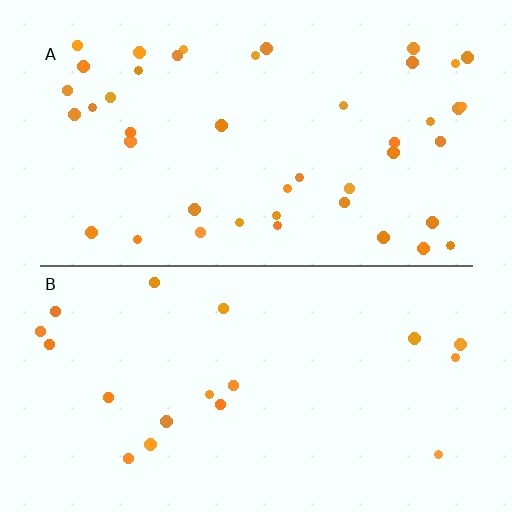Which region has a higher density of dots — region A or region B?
A (the top).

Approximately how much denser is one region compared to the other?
Approximately 2.4× — region A over region B.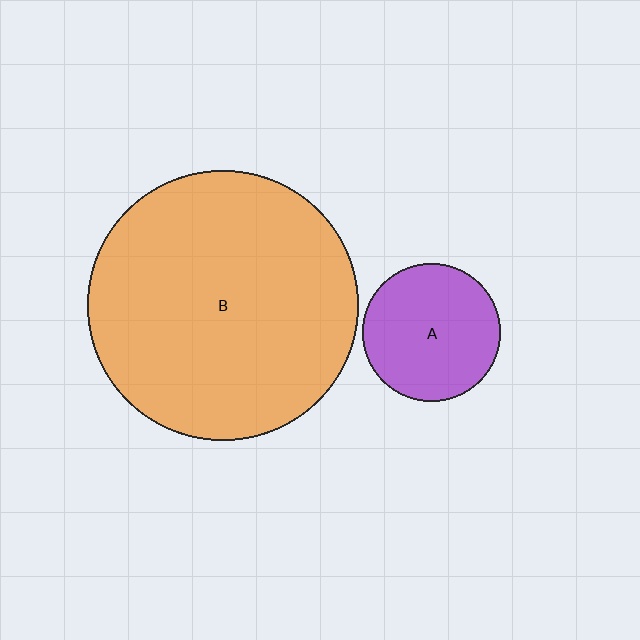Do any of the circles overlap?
No, none of the circles overlap.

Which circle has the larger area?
Circle B (orange).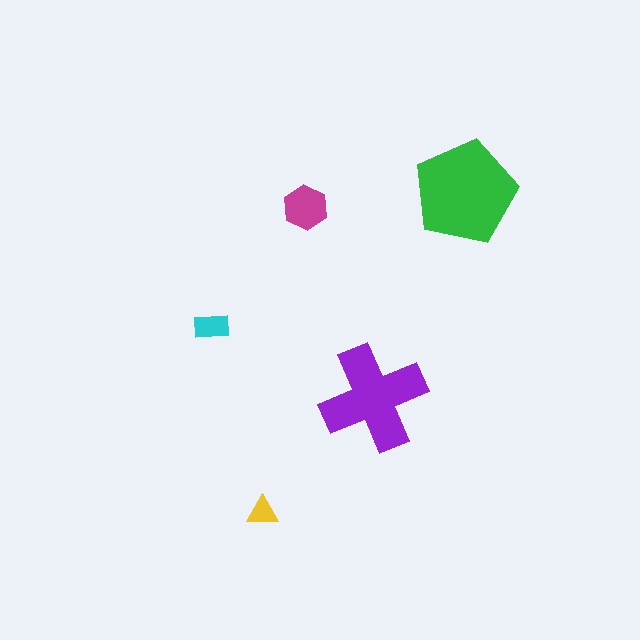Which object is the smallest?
The yellow triangle.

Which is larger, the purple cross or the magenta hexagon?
The purple cross.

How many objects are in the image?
There are 5 objects in the image.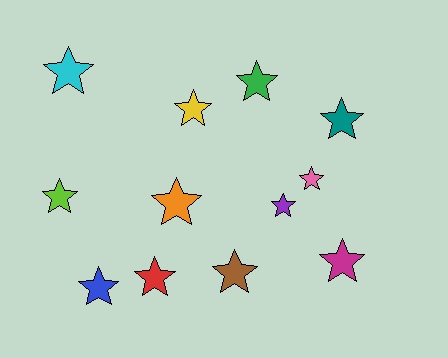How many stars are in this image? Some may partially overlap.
There are 12 stars.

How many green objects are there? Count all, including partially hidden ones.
There is 1 green object.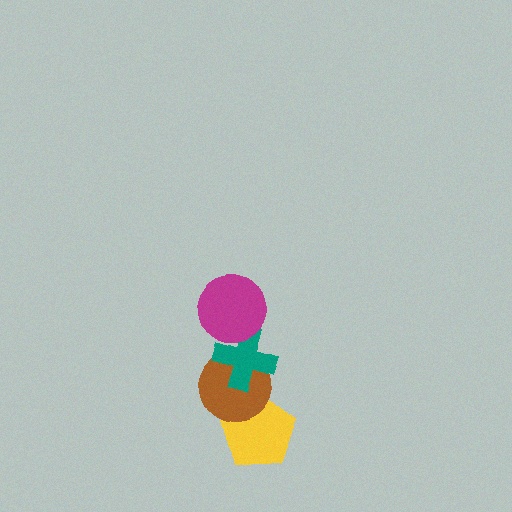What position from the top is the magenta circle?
The magenta circle is 1st from the top.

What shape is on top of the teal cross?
The magenta circle is on top of the teal cross.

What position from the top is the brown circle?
The brown circle is 3rd from the top.